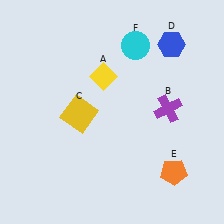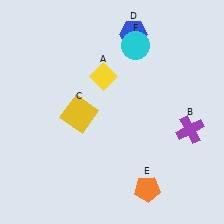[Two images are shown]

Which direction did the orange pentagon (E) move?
The orange pentagon (E) moved left.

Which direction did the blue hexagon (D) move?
The blue hexagon (D) moved left.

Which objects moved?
The objects that moved are: the purple cross (B), the blue hexagon (D), the orange pentagon (E).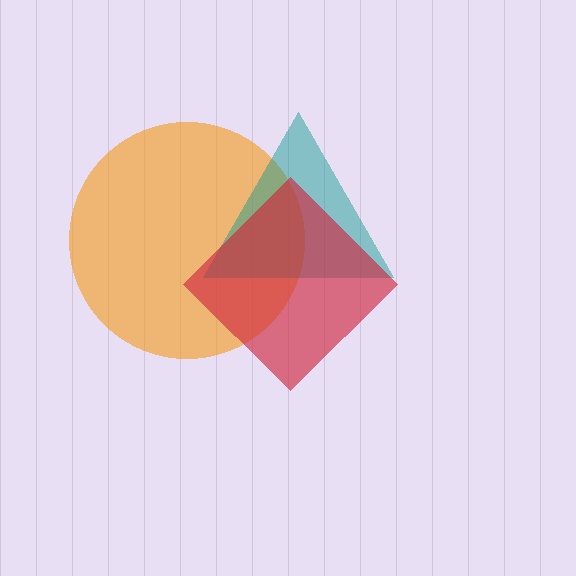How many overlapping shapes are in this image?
There are 3 overlapping shapes in the image.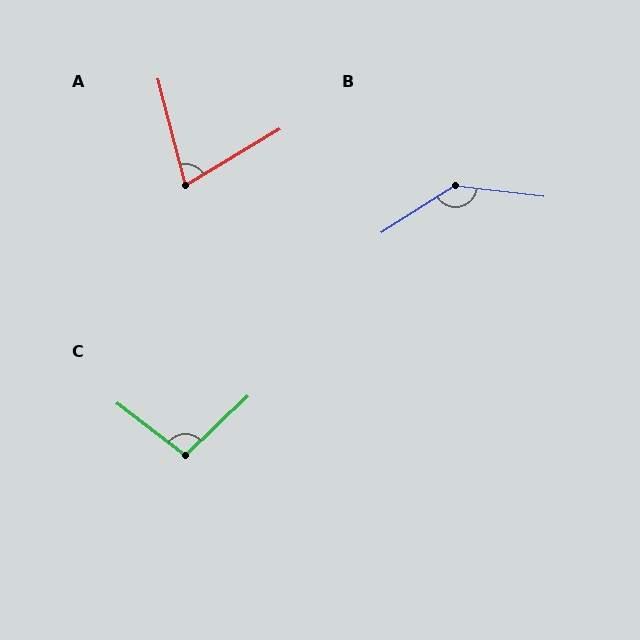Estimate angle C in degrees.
Approximately 99 degrees.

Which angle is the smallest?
A, at approximately 74 degrees.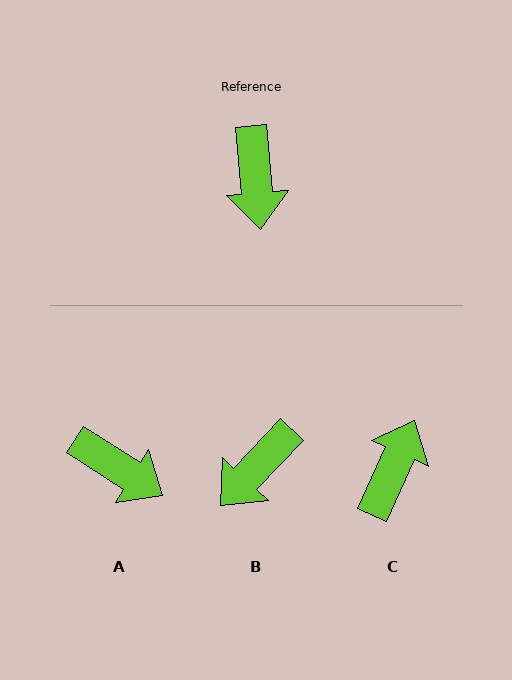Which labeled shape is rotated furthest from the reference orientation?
C, about 150 degrees away.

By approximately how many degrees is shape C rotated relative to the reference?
Approximately 150 degrees counter-clockwise.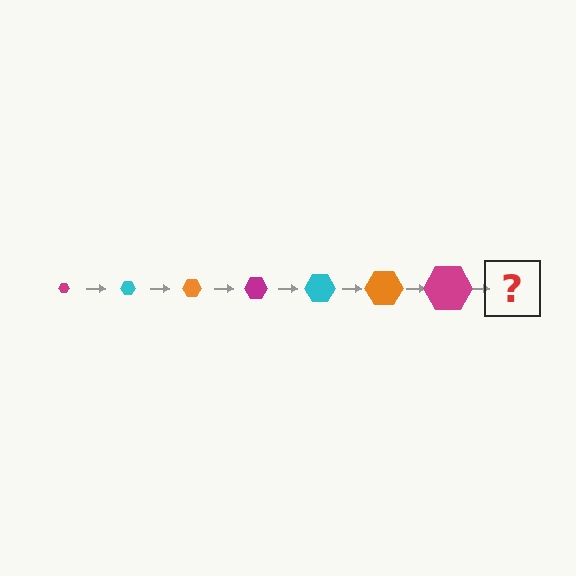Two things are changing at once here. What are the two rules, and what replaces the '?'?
The two rules are that the hexagon grows larger each step and the color cycles through magenta, cyan, and orange. The '?' should be a cyan hexagon, larger than the previous one.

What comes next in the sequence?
The next element should be a cyan hexagon, larger than the previous one.